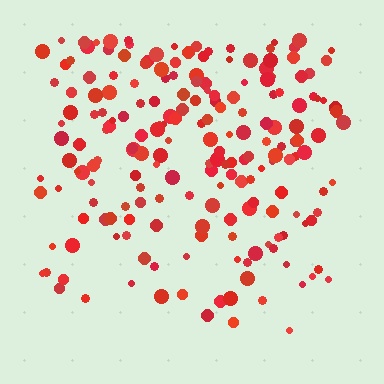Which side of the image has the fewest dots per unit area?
The bottom.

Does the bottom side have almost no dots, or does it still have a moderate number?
Still a moderate number, just noticeably fewer than the top.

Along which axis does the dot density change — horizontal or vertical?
Vertical.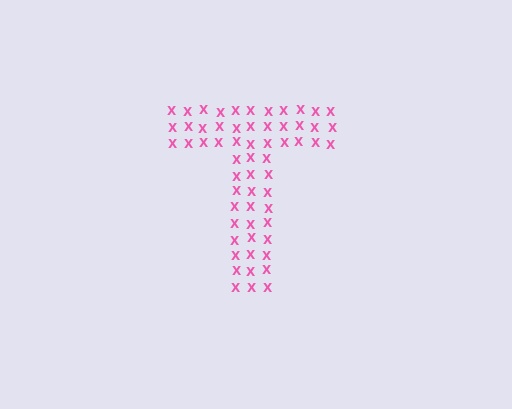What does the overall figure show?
The overall figure shows the letter T.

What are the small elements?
The small elements are letter X's.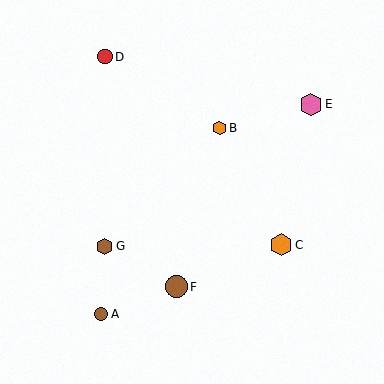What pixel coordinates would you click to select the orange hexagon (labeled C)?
Click at (281, 245) to select the orange hexagon C.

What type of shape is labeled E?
Shape E is a pink hexagon.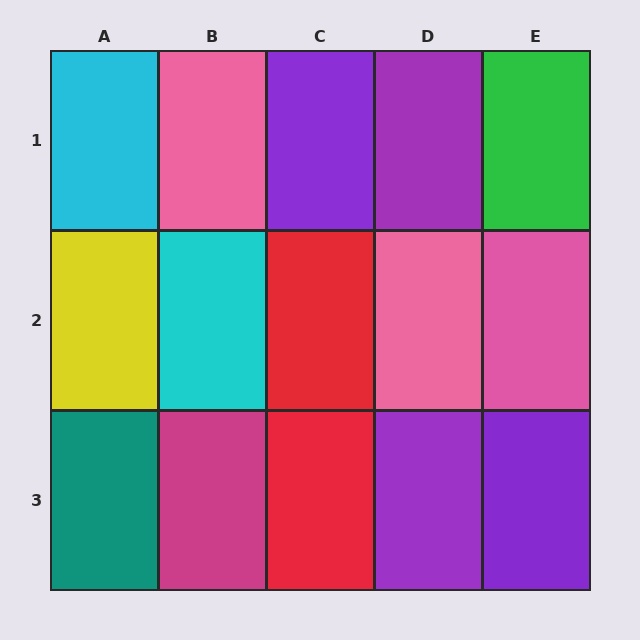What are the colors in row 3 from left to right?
Teal, magenta, red, purple, purple.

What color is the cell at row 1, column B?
Pink.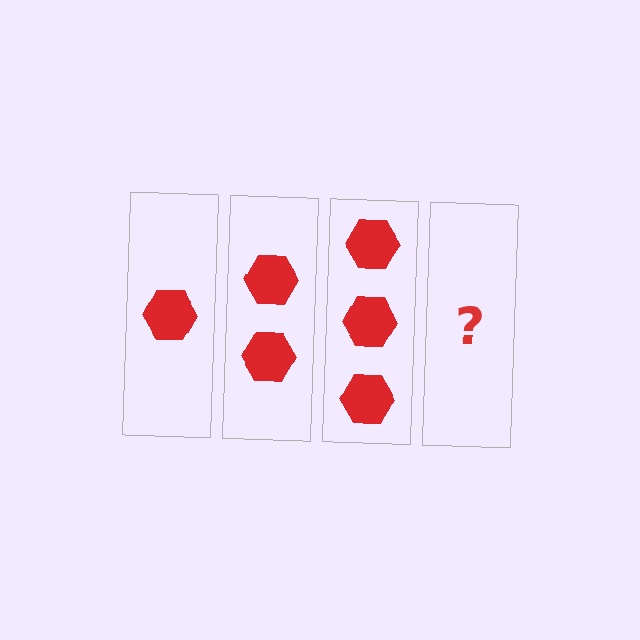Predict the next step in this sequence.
The next step is 4 hexagons.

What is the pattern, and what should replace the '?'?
The pattern is that each step adds one more hexagon. The '?' should be 4 hexagons.